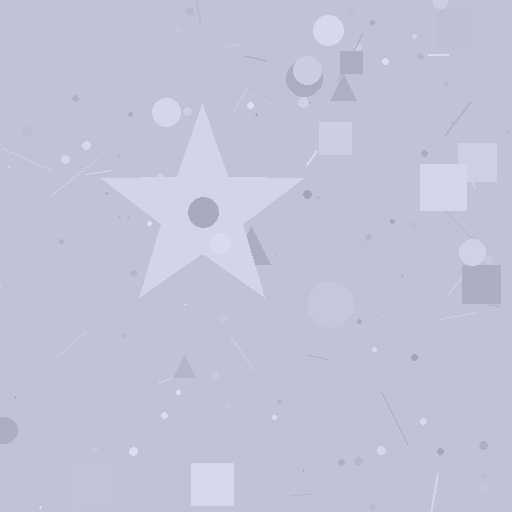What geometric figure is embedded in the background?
A star is embedded in the background.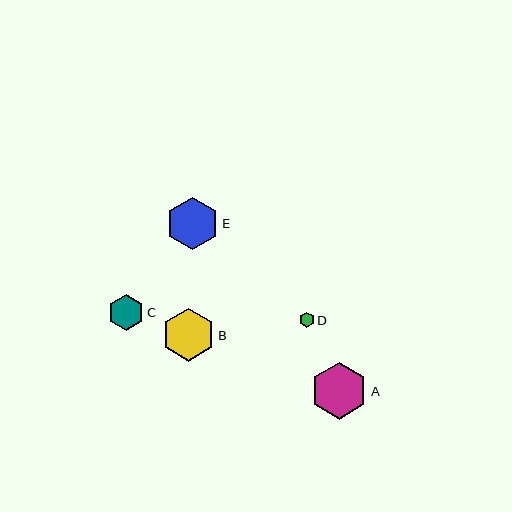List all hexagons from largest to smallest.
From largest to smallest: A, B, E, C, D.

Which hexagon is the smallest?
Hexagon D is the smallest with a size of approximately 15 pixels.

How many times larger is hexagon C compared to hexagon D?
Hexagon C is approximately 2.3 times the size of hexagon D.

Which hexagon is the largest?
Hexagon A is the largest with a size of approximately 57 pixels.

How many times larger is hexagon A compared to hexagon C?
Hexagon A is approximately 1.6 times the size of hexagon C.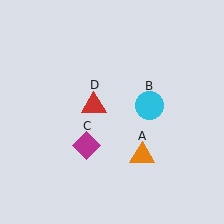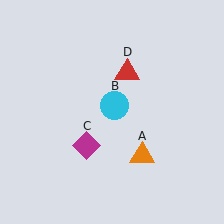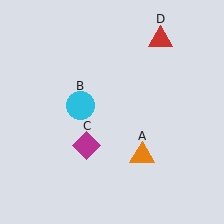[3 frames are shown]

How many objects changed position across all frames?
2 objects changed position: cyan circle (object B), red triangle (object D).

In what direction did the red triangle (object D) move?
The red triangle (object D) moved up and to the right.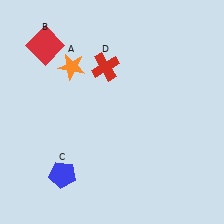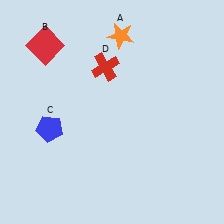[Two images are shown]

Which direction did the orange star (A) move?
The orange star (A) moved right.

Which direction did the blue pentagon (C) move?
The blue pentagon (C) moved up.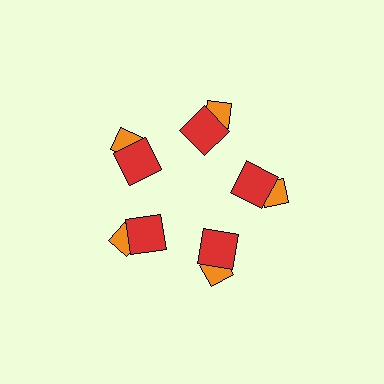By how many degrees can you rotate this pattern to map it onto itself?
The pattern maps onto itself every 72 degrees of rotation.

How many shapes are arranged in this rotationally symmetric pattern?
There are 10 shapes, arranged in 5 groups of 2.